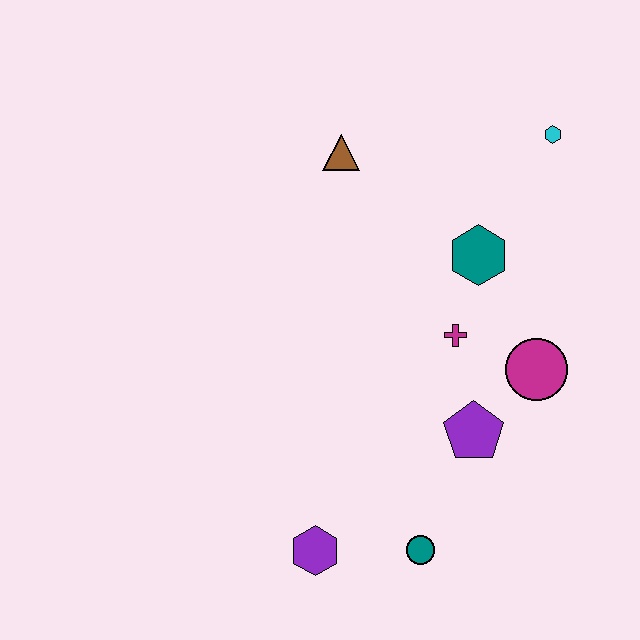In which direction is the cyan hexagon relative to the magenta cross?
The cyan hexagon is above the magenta cross.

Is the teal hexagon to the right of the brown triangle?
Yes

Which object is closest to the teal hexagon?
The magenta cross is closest to the teal hexagon.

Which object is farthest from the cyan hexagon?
The purple hexagon is farthest from the cyan hexagon.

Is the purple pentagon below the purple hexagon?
No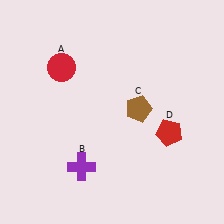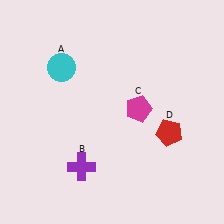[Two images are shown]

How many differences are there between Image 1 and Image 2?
There are 2 differences between the two images.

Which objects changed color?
A changed from red to cyan. C changed from brown to magenta.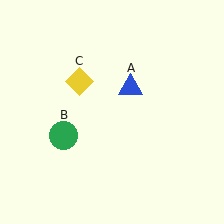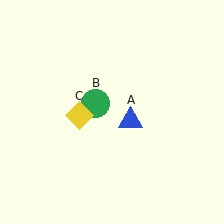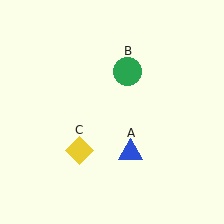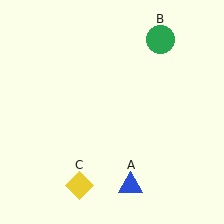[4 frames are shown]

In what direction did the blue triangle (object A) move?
The blue triangle (object A) moved down.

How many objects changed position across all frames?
3 objects changed position: blue triangle (object A), green circle (object B), yellow diamond (object C).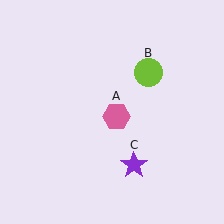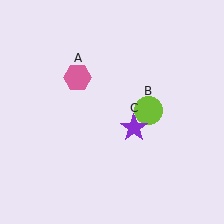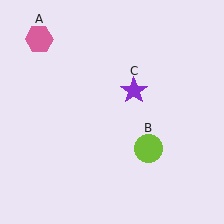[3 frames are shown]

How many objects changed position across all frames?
3 objects changed position: pink hexagon (object A), lime circle (object B), purple star (object C).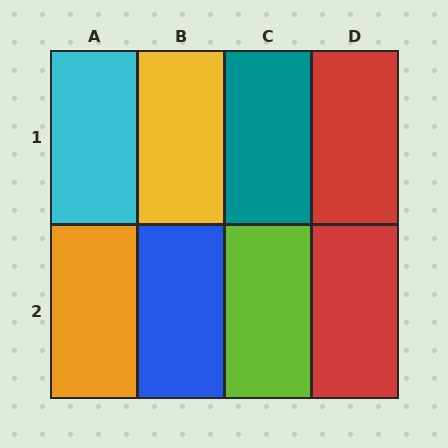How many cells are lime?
1 cell is lime.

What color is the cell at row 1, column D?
Red.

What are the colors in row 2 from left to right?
Orange, blue, lime, red.